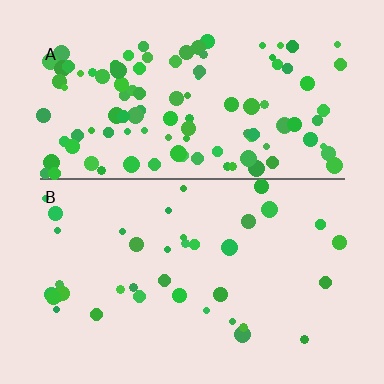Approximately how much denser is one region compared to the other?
Approximately 2.9× — region A over region B.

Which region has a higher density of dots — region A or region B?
A (the top).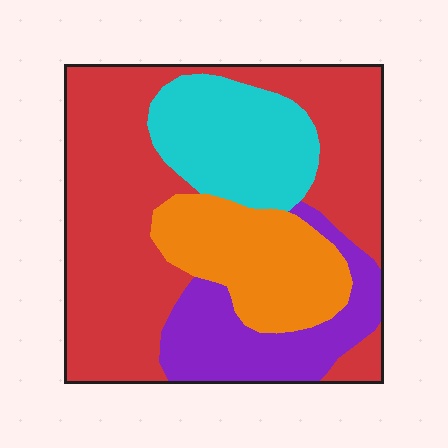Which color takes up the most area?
Red, at roughly 50%.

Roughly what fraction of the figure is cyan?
Cyan takes up about one sixth (1/6) of the figure.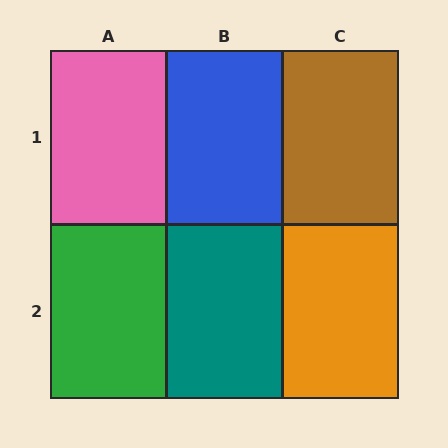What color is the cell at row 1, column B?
Blue.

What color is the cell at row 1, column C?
Brown.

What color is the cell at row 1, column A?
Pink.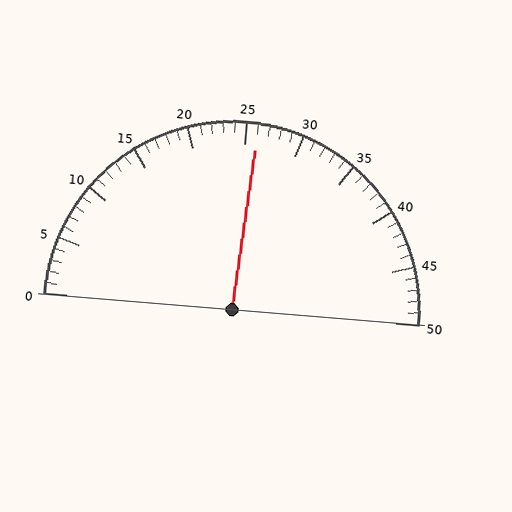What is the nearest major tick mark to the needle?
The nearest major tick mark is 25.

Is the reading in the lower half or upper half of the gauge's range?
The reading is in the upper half of the range (0 to 50).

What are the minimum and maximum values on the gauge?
The gauge ranges from 0 to 50.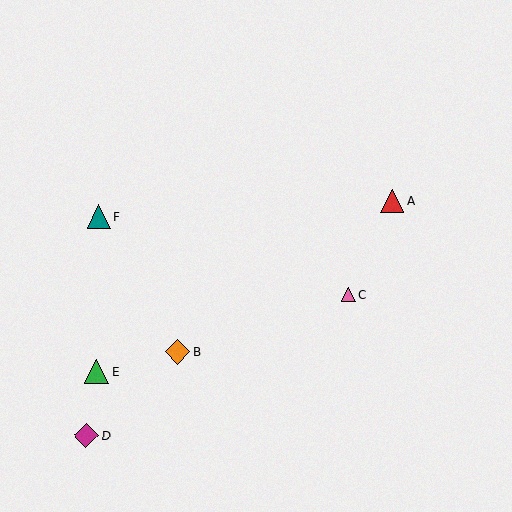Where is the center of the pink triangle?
The center of the pink triangle is at (348, 295).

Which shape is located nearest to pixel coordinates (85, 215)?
The teal triangle (labeled F) at (99, 216) is nearest to that location.